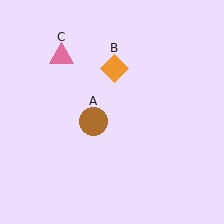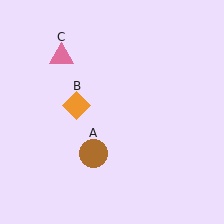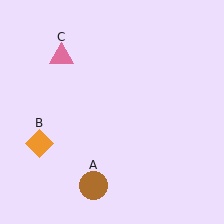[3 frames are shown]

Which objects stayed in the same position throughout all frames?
Pink triangle (object C) remained stationary.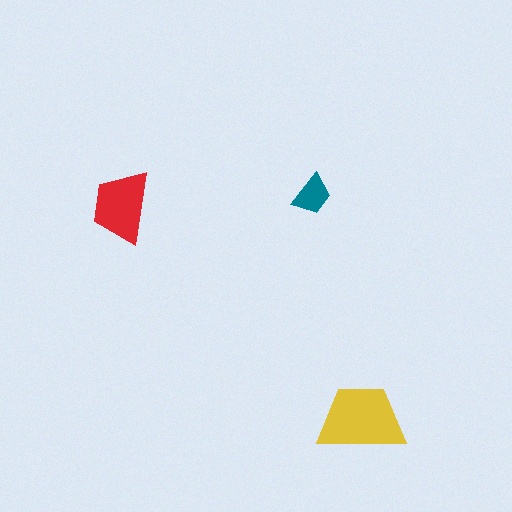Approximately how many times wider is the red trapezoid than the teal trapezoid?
About 2 times wider.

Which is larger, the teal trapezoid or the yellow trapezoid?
The yellow one.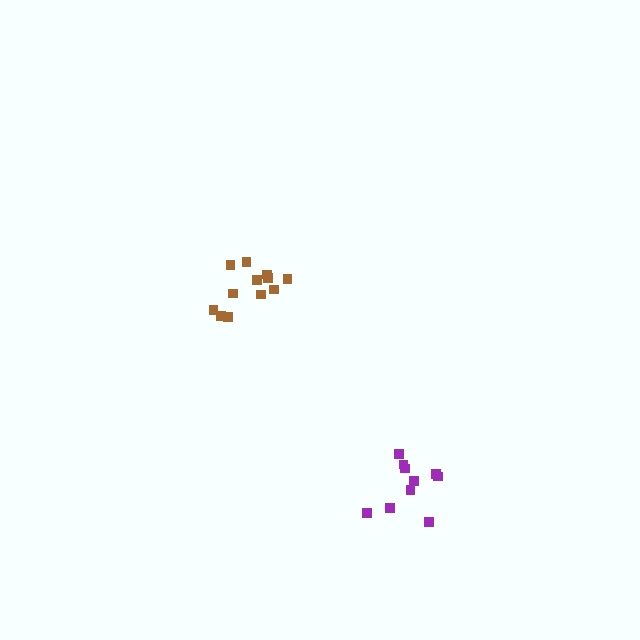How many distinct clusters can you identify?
There are 2 distinct clusters.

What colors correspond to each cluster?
The clusters are colored: brown, purple.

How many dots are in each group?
Group 1: 12 dots, Group 2: 10 dots (22 total).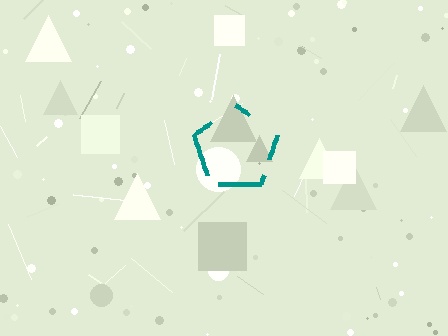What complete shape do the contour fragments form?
The contour fragments form a pentagon.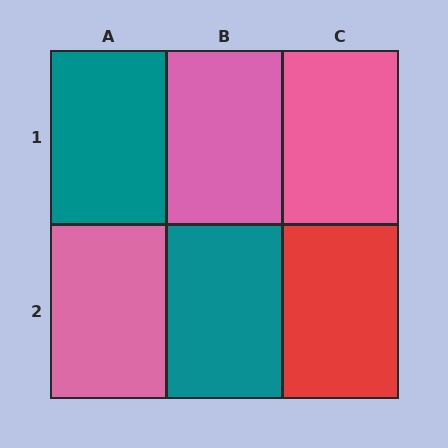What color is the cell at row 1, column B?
Pink.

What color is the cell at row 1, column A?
Teal.